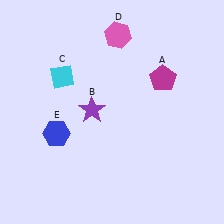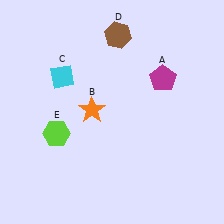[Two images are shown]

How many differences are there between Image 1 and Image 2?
There are 3 differences between the two images.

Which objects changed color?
B changed from purple to orange. D changed from pink to brown. E changed from blue to lime.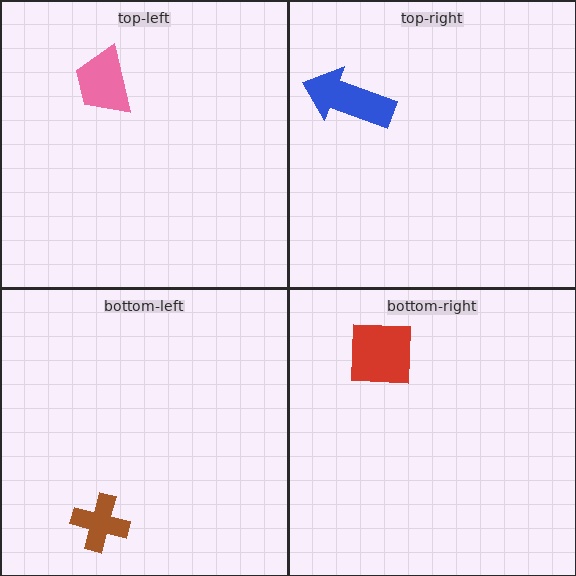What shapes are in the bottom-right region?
The red square.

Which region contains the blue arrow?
The top-right region.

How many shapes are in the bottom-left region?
1.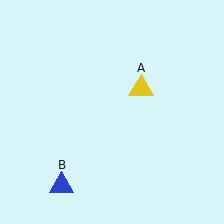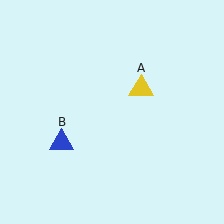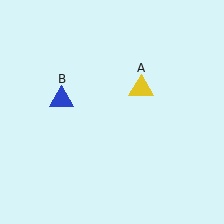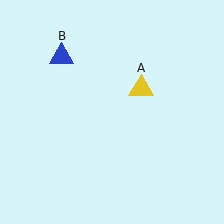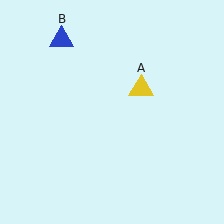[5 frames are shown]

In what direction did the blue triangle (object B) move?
The blue triangle (object B) moved up.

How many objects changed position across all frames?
1 object changed position: blue triangle (object B).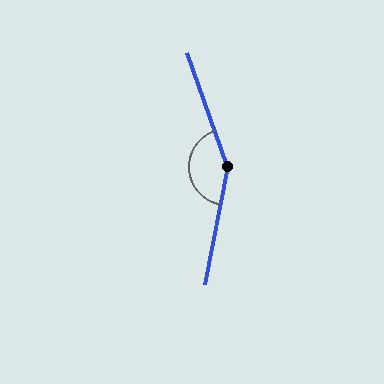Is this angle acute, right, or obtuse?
It is obtuse.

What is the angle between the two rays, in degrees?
Approximately 150 degrees.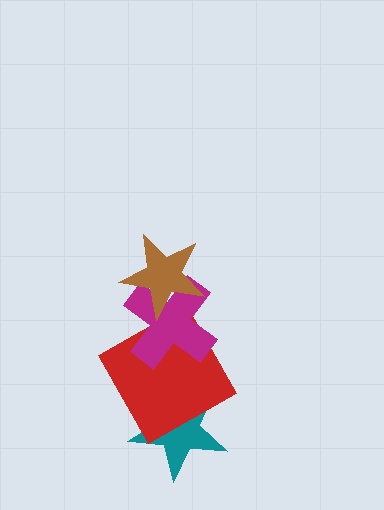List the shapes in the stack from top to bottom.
From top to bottom: the brown star, the magenta cross, the red square, the teal star.